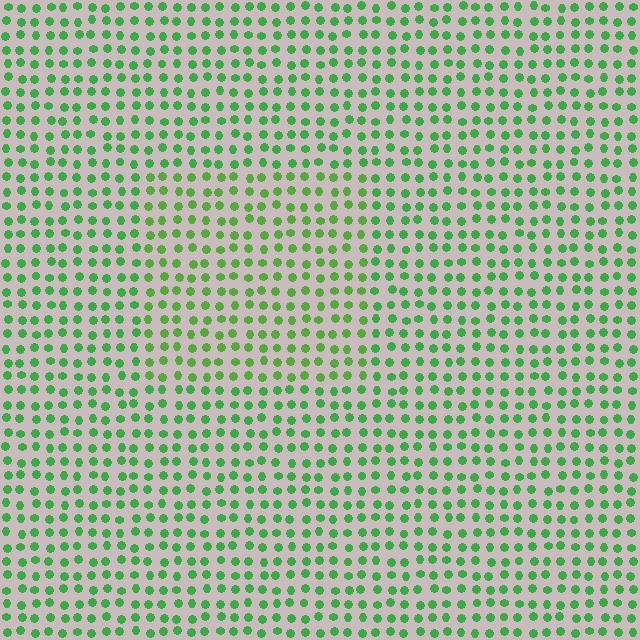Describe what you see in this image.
The image is filled with small green elements in a uniform arrangement. A rectangle-shaped region is visible where the elements are tinted to a slightly different hue, forming a subtle color boundary.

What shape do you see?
I see a rectangle.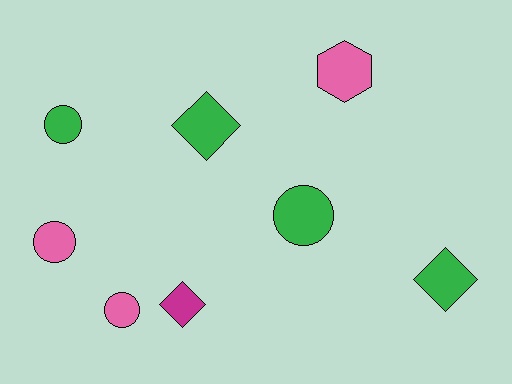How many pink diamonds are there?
There are no pink diamonds.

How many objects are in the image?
There are 8 objects.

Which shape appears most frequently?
Circle, with 4 objects.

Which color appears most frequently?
Green, with 4 objects.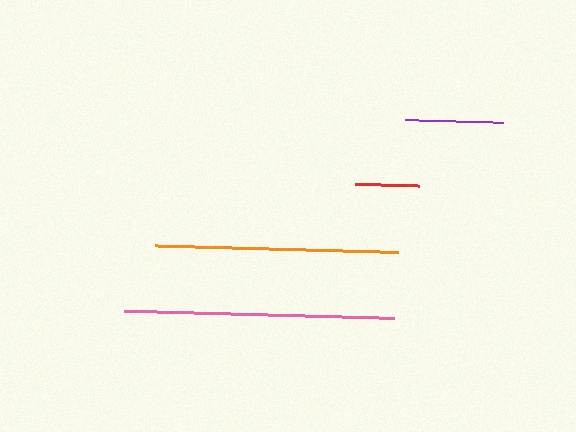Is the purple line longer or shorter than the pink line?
The pink line is longer than the purple line.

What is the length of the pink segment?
The pink segment is approximately 270 pixels long.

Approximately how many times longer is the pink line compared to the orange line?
The pink line is approximately 1.1 times the length of the orange line.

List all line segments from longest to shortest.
From longest to shortest: pink, orange, purple, red.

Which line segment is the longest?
The pink line is the longest at approximately 270 pixels.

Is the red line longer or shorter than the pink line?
The pink line is longer than the red line.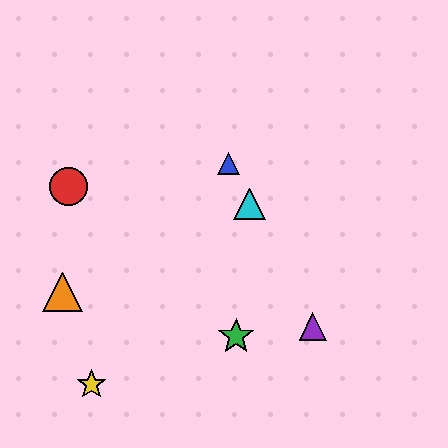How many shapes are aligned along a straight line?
3 shapes (the blue triangle, the purple triangle, the cyan triangle) are aligned along a straight line.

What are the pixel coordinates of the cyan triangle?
The cyan triangle is at (249, 204).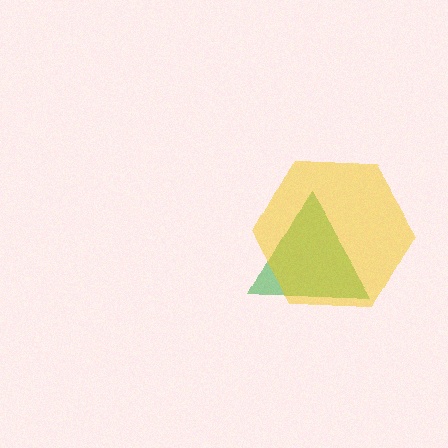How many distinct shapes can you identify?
There are 2 distinct shapes: a green triangle, a yellow hexagon.